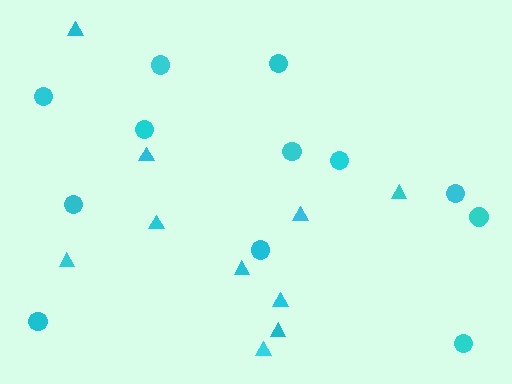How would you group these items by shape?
There are 2 groups: one group of circles (12) and one group of triangles (10).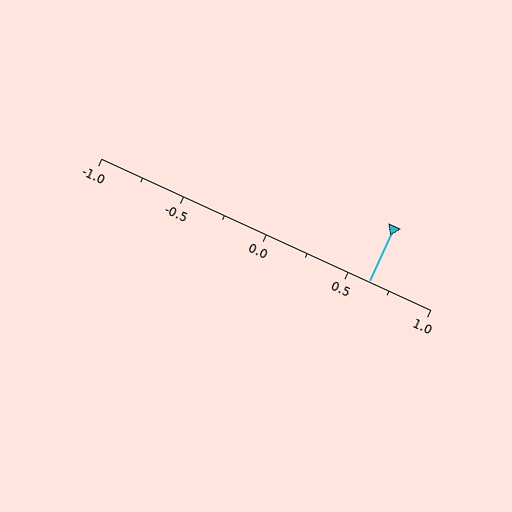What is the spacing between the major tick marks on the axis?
The major ticks are spaced 0.5 apart.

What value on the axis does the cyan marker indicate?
The marker indicates approximately 0.62.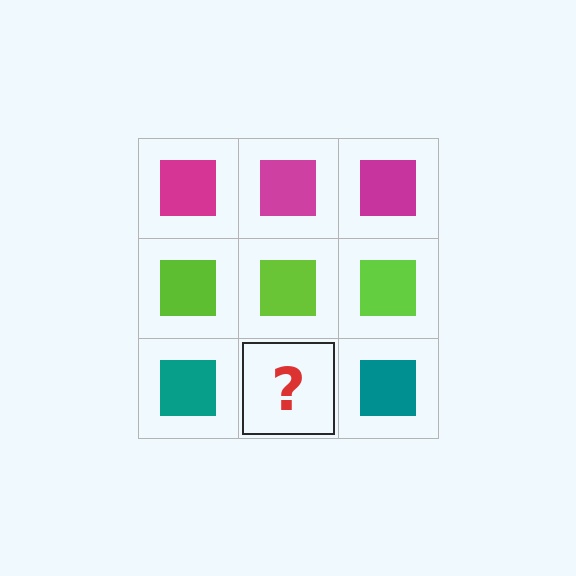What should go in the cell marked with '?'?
The missing cell should contain a teal square.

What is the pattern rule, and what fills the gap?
The rule is that each row has a consistent color. The gap should be filled with a teal square.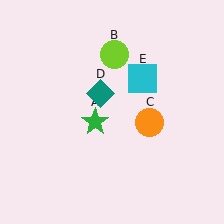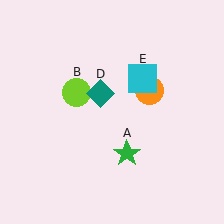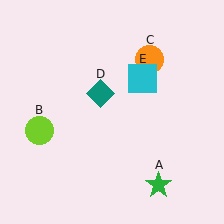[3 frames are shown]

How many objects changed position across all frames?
3 objects changed position: green star (object A), lime circle (object B), orange circle (object C).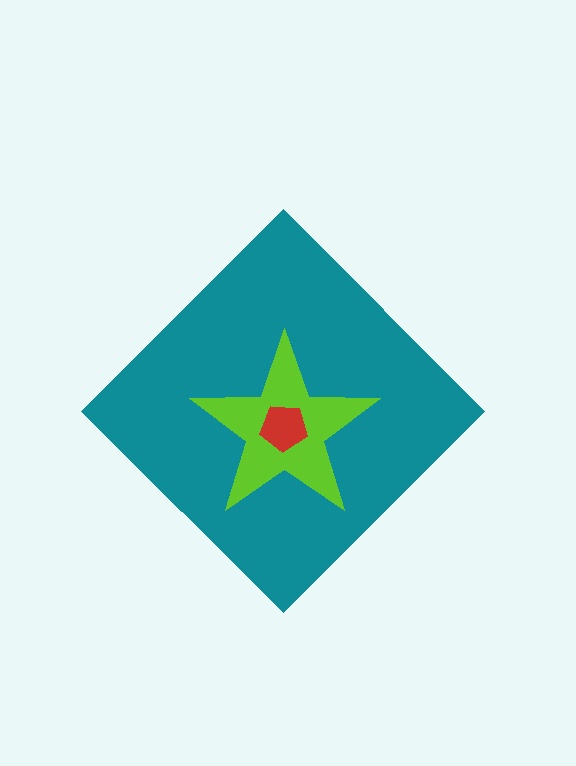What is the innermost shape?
The red pentagon.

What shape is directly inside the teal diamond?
The lime star.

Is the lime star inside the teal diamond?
Yes.